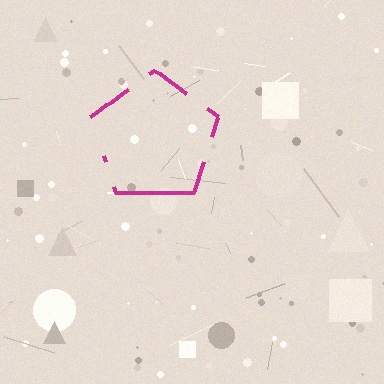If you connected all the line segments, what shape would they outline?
They would outline a pentagon.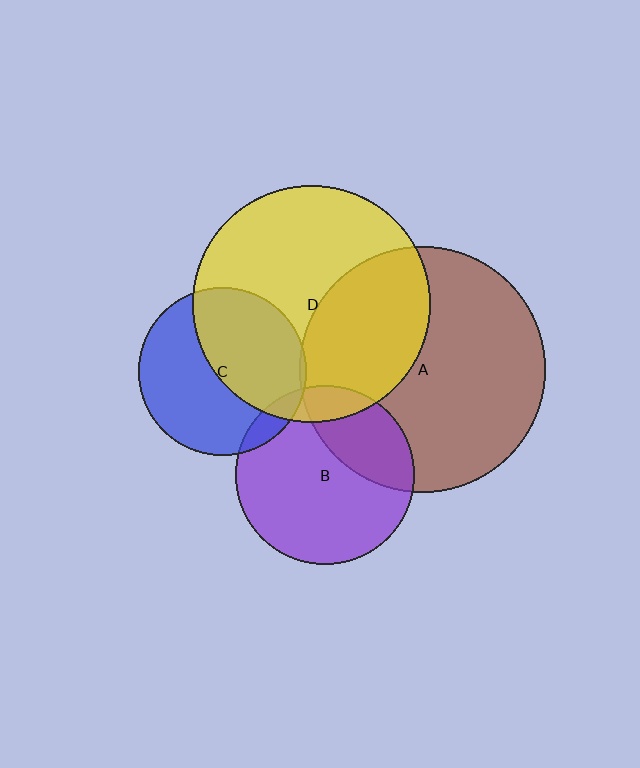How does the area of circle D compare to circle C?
Approximately 2.0 times.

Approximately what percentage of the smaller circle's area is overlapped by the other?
Approximately 35%.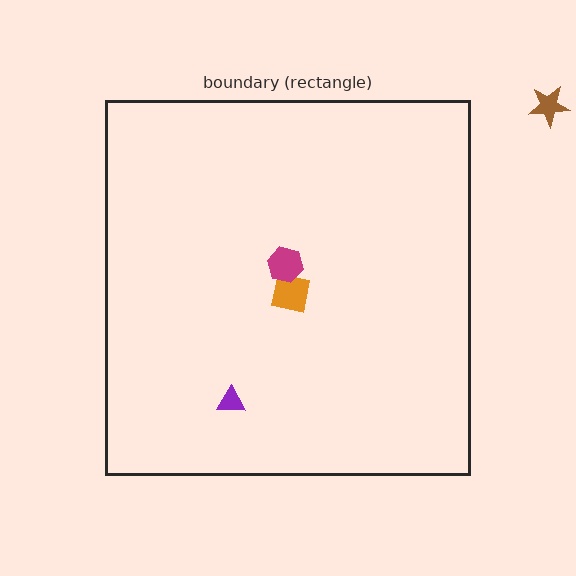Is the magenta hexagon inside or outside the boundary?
Inside.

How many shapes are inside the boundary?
3 inside, 1 outside.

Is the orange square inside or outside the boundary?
Inside.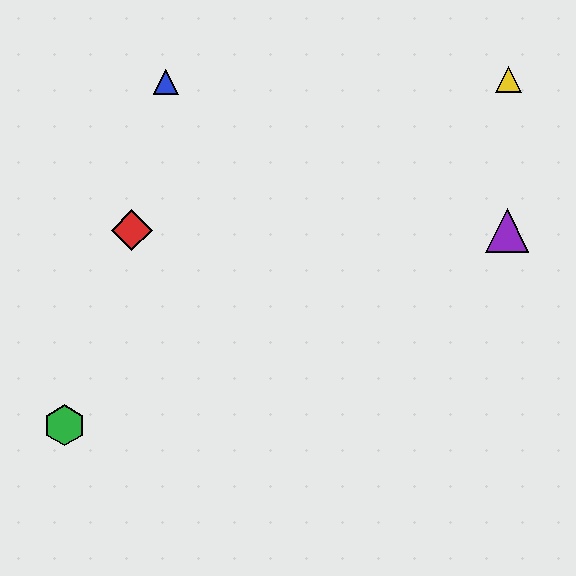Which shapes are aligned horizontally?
The red diamond, the purple triangle are aligned horizontally.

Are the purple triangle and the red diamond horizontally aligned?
Yes, both are at y≈230.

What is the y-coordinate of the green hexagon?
The green hexagon is at y≈425.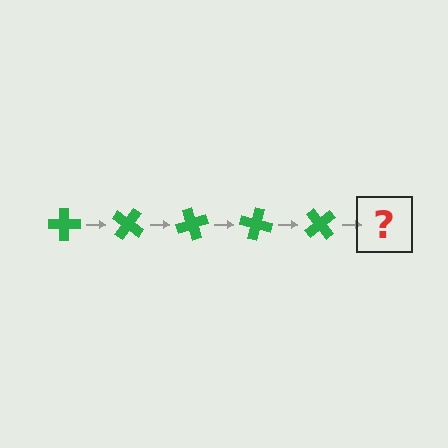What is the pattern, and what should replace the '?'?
The pattern is that the cross rotates 35 degrees each step. The '?' should be a green cross rotated 175 degrees.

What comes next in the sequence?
The next element should be a green cross rotated 175 degrees.